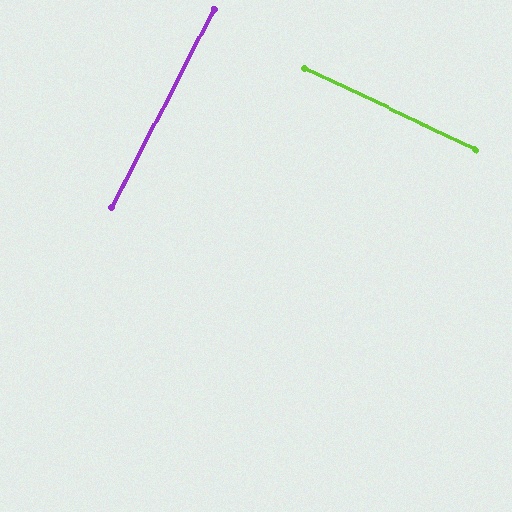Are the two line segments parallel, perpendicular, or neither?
Perpendicular — they meet at approximately 88°.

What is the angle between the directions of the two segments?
Approximately 88 degrees.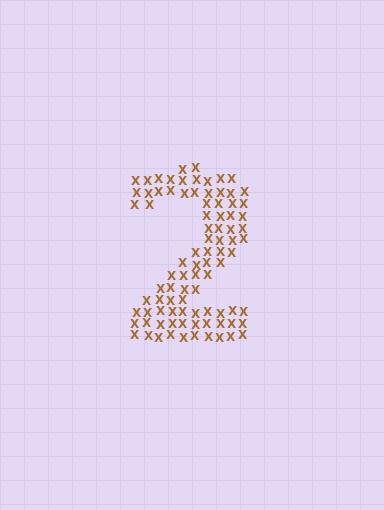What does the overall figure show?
The overall figure shows the digit 2.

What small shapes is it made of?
It is made of small letter X's.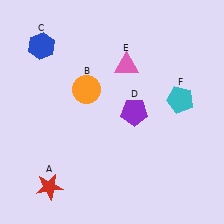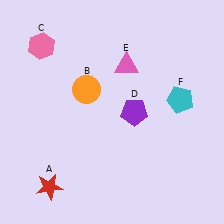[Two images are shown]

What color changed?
The hexagon (C) changed from blue in Image 1 to pink in Image 2.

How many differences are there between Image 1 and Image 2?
There is 1 difference between the two images.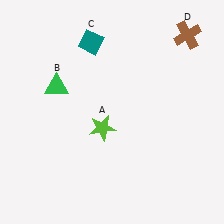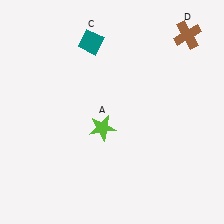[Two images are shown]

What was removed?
The green triangle (B) was removed in Image 2.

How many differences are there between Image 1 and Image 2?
There is 1 difference between the two images.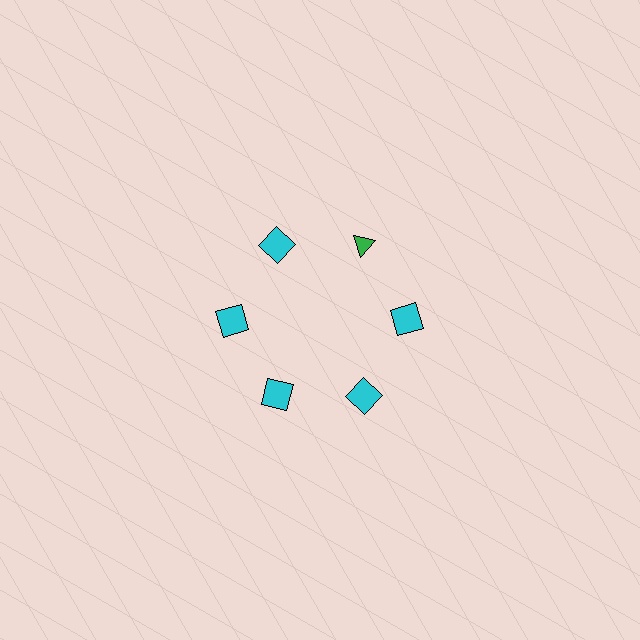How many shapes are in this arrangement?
There are 6 shapes arranged in a ring pattern.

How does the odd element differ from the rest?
It differs in both color (green instead of cyan) and shape (triangle instead of square).